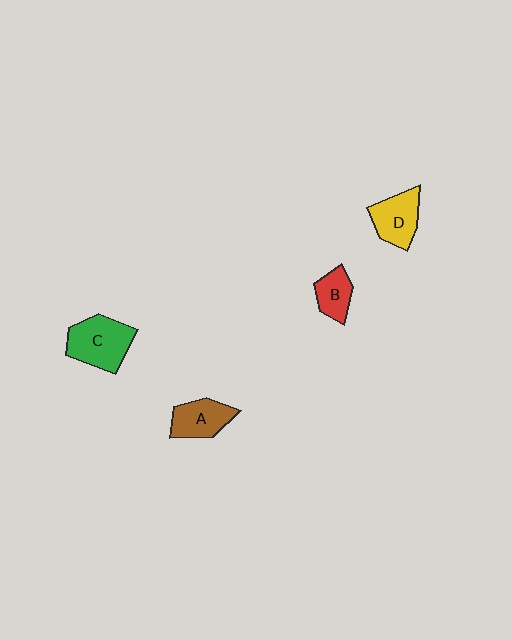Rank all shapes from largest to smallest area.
From largest to smallest: C (green), D (yellow), A (brown), B (red).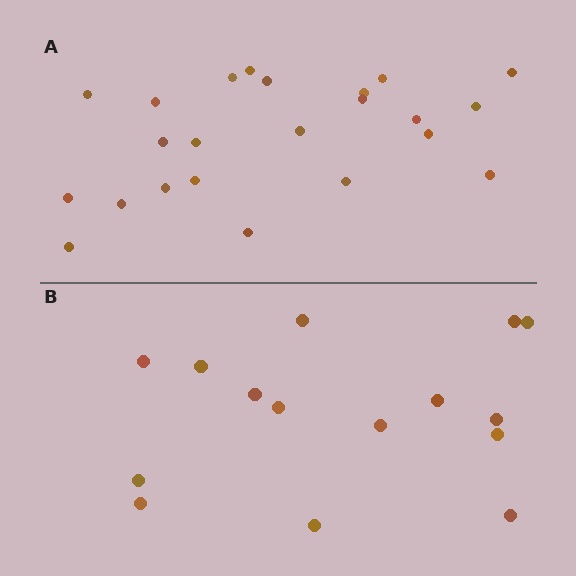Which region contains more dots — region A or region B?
Region A (the top region) has more dots.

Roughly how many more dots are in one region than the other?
Region A has roughly 8 or so more dots than region B.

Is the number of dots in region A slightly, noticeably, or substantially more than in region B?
Region A has substantially more. The ratio is roughly 1.5 to 1.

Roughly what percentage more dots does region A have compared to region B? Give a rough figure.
About 55% more.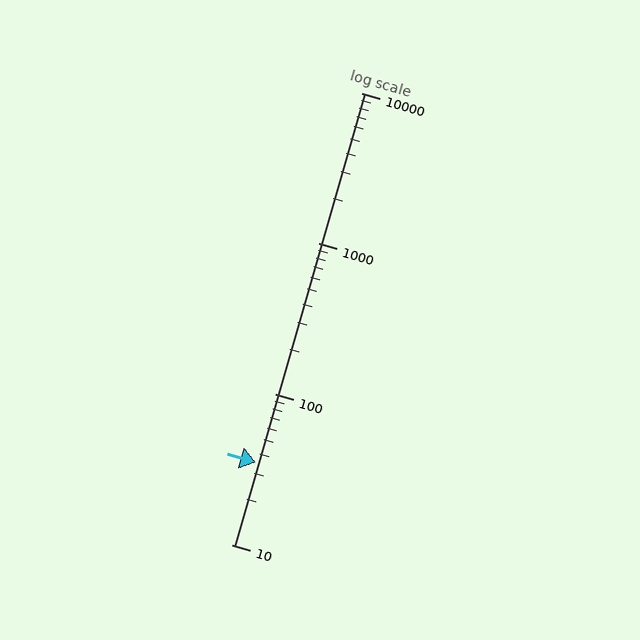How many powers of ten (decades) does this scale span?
The scale spans 3 decades, from 10 to 10000.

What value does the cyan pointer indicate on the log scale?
The pointer indicates approximately 35.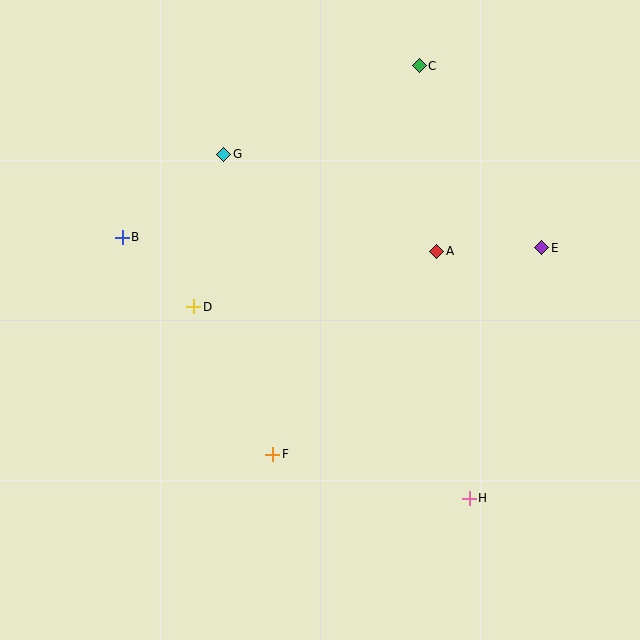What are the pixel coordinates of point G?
Point G is at (224, 154).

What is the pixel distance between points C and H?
The distance between C and H is 436 pixels.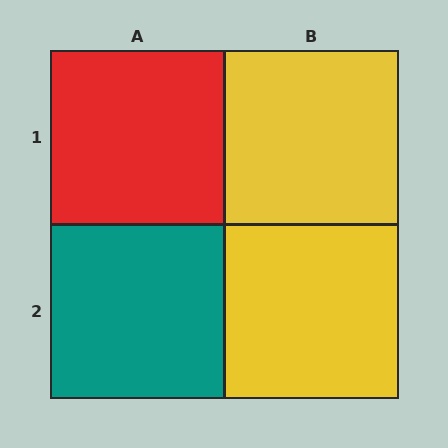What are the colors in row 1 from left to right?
Red, yellow.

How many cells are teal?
1 cell is teal.